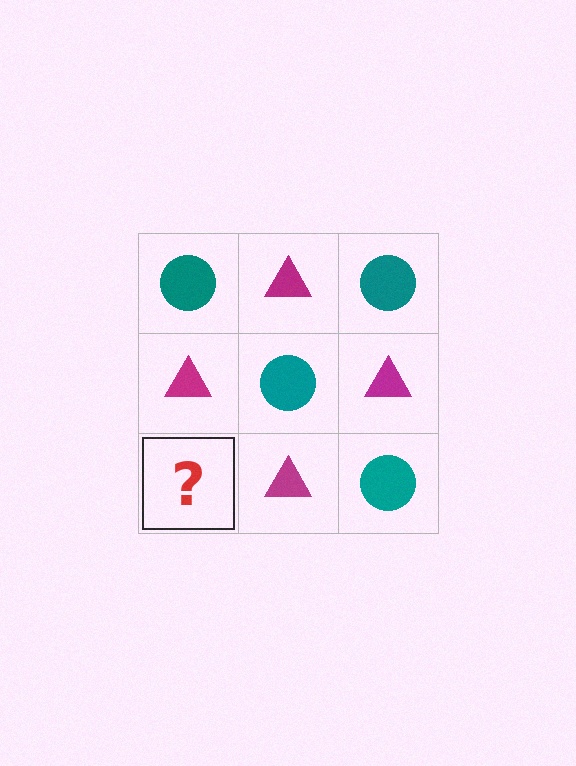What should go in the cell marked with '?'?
The missing cell should contain a teal circle.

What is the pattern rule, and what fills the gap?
The rule is that it alternates teal circle and magenta triangle in a checkerboard pattern. The gap should be filled with a teal circle.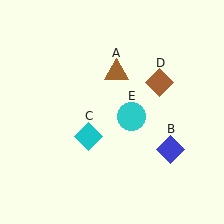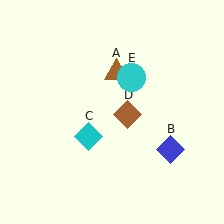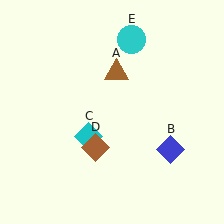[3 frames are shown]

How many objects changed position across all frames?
2 objects changed position: brown diamond (object D), cyan circle (object E).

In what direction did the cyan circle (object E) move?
The cyan circle (object E) moved up.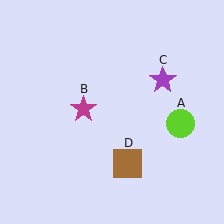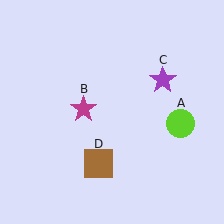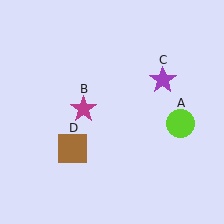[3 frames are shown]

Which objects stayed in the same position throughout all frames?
Lime circle (object A) and magenta star (object B) and purple star (object C) remained stationary.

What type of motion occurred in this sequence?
The brown square (object D) rotated clockwise around the center of the scene.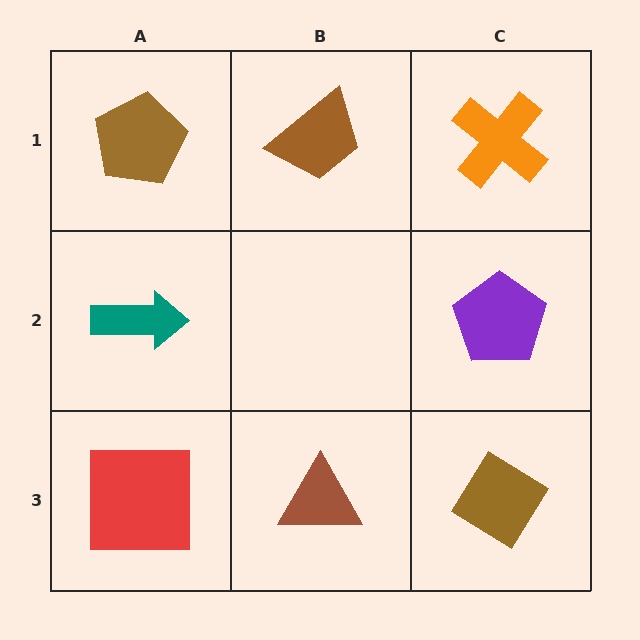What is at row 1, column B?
A brown trapezoid.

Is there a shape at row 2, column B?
No, that cell is empty.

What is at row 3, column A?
A red square.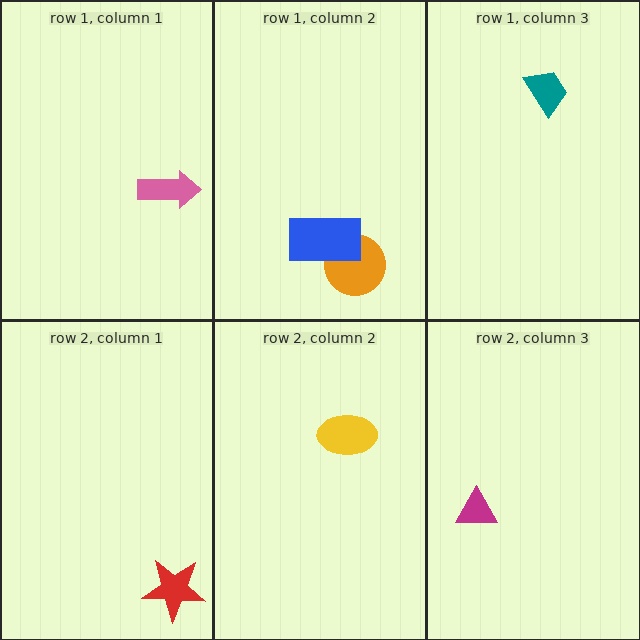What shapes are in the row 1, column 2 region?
The orange circle, the blue rectangle.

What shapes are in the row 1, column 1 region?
The pink arrow.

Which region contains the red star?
The row 2, column 1 region.